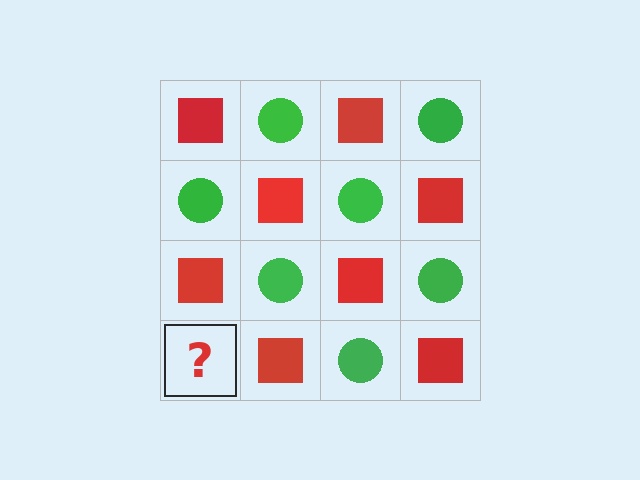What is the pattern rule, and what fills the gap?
The rule is that it alternates red square and green circle in a checkerboard pattern. The gap should be filled with a green circle.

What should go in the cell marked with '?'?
The missing cell should contain a green circle.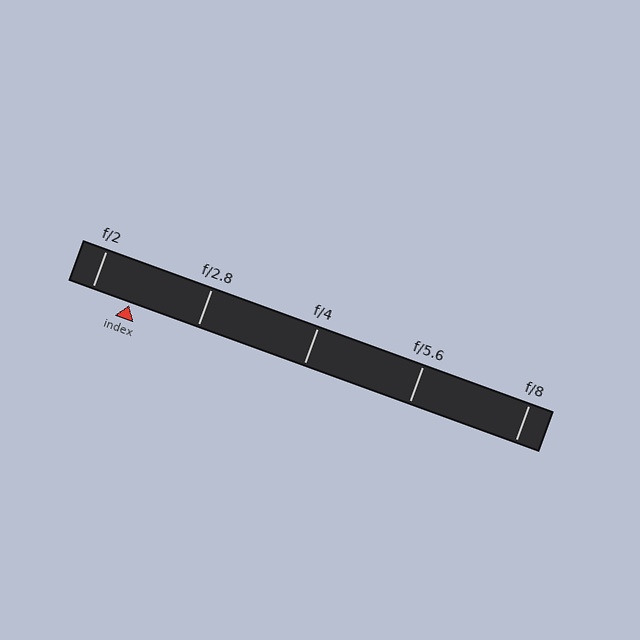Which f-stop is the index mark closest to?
The index mark is closest to f/2.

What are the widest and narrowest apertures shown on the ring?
The widest aperture shown is f/2 and the narrowest is f/8.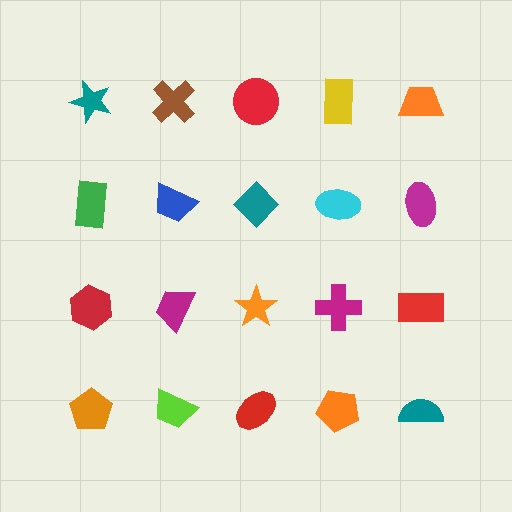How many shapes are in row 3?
5 shapes.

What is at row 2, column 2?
A blue trapezoid.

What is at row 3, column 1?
A red hexagon.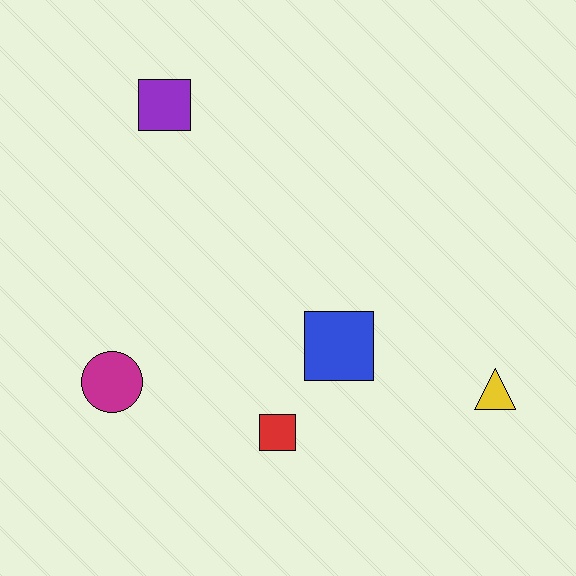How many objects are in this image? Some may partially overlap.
There are 5 objects.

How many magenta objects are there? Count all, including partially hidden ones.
There is 1 magenta object.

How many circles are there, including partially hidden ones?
There is 1 circle.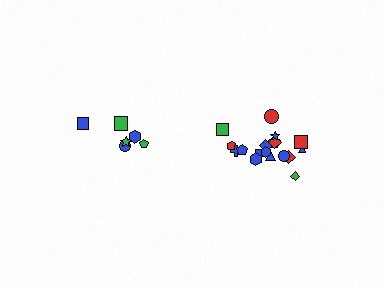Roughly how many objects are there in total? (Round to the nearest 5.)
Roughly 25 objects in total.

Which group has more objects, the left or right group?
The right group.